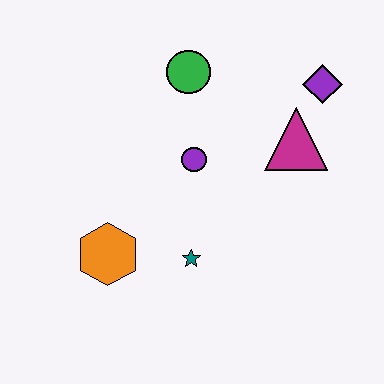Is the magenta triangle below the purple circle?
No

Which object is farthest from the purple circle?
The purple diamond is farthest from the purple circle.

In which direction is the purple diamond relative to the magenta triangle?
The purple diamond is above the magenta triangle.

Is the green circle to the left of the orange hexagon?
No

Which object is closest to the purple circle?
The green circle is closest to the purple circle.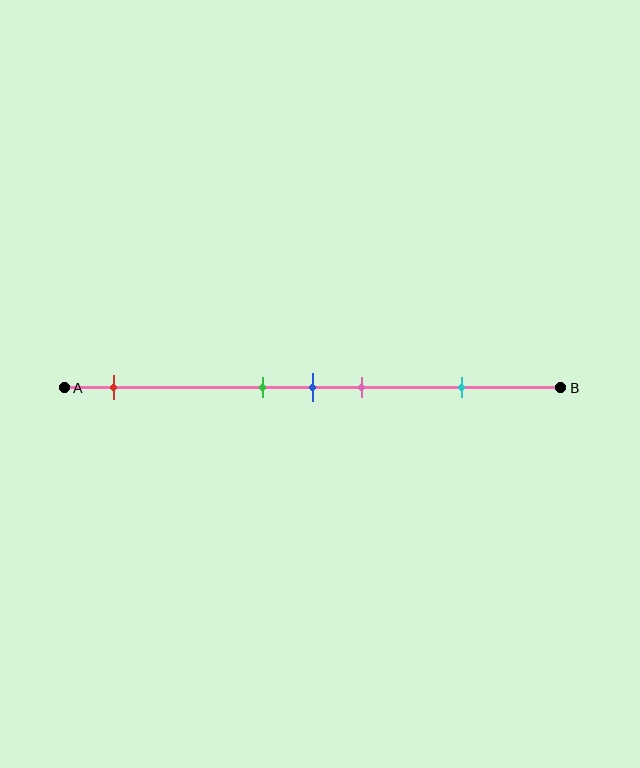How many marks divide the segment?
There are 5 marks dividing the segment.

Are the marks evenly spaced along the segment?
No, the marks are not evenly spaced.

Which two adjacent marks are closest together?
The green and blue marks are the closest adjacent pair.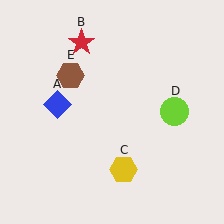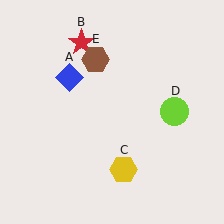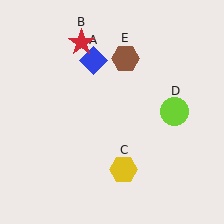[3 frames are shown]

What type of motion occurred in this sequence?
The blue diamond (object A), brown hexagon (object E) rotated clockwise around the center of the scene.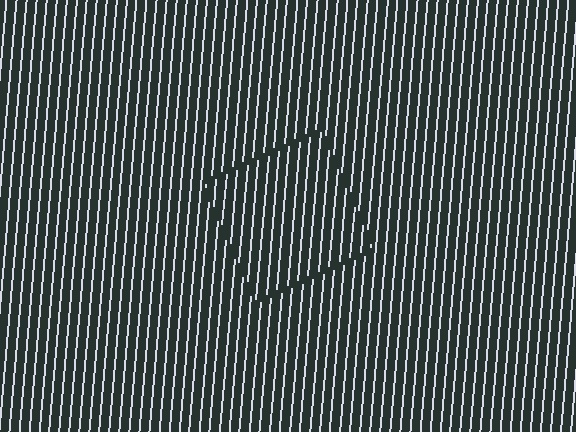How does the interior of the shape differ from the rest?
The interior of the shape contains the same grating, shifted by half a period — the contour is defined by the phase discontinuity where line-ends from the inner and outer gratings abut.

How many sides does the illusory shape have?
4 sides — the line-ends trace a square.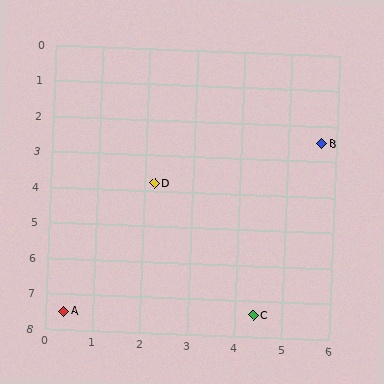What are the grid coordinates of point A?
Point A is at approximately (0.4, 7.5).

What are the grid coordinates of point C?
Point C is at approximately (4.4, 7.4).